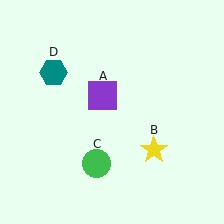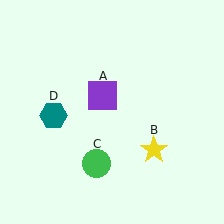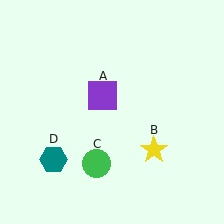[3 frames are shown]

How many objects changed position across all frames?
1 object changed position: teal hexagon (object D).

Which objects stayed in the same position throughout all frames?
Purple square (object A) and yellow star (object B) and green circle (object C) remained stationary.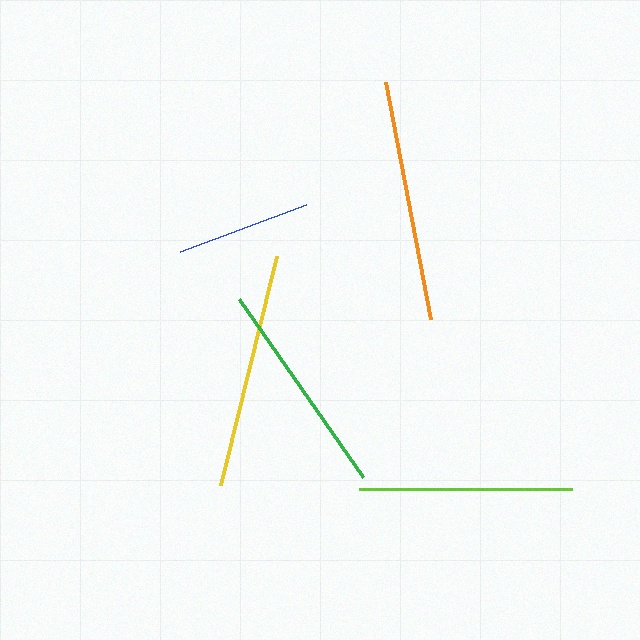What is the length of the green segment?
The green segment is approximately 218 pixels long.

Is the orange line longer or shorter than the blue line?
The orange line is longer than the blue line.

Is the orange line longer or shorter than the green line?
The orange line is longer than the green line.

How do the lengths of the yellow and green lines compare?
The yellow and green lines are approximately the same length.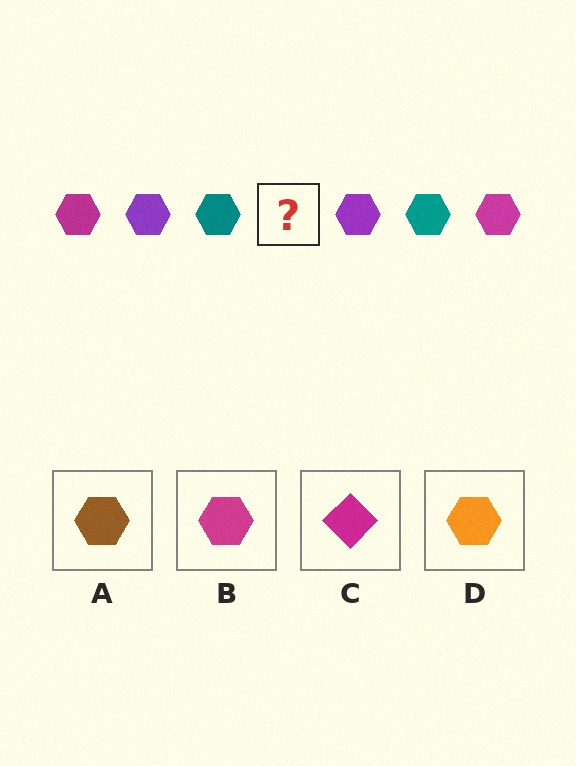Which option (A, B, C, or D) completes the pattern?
B.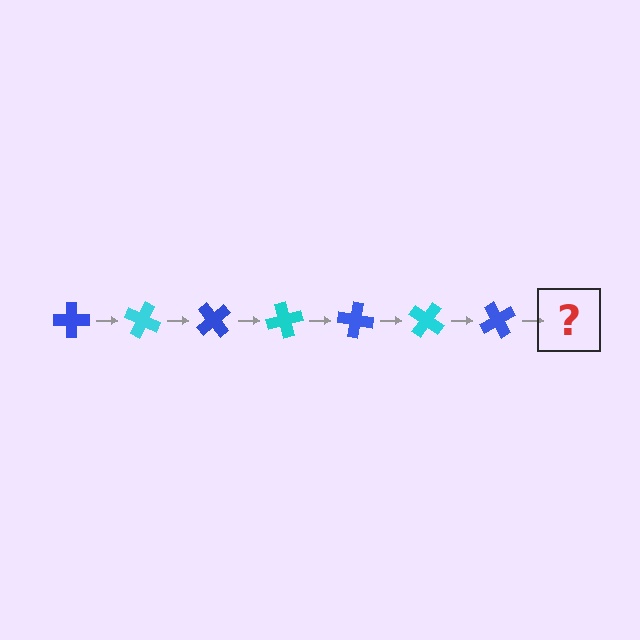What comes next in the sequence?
The next element should be a cyan cross, rotated 175 degrees from the start.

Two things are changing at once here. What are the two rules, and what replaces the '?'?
The two rules are that it rotates 25 degrees each step and the color cycles through blue and cyan. The '?' should be a cyan cross, rotated 175 degrees from the start.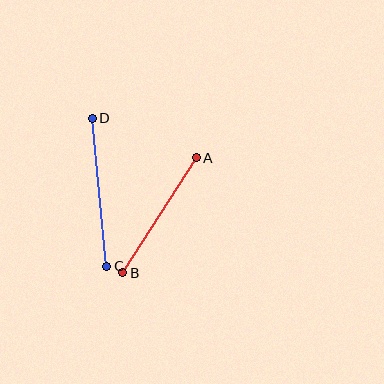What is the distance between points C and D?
The distance is approximately 149 pixels.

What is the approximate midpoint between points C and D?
The midpoint is at approximately (99, 192) pixels.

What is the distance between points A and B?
The distance is approximately 136 pixels.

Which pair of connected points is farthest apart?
Points C and D are farthest apart.